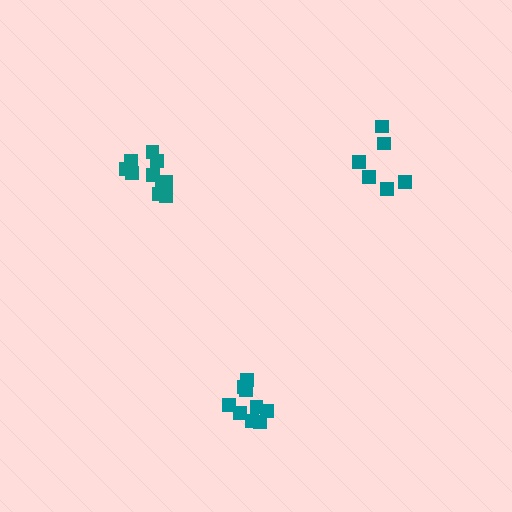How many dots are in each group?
Group 1: 6 dots, Group 2: 12 dots, Group 3: 9 dots (27 total).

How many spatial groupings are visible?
There are 3 spatial groupings.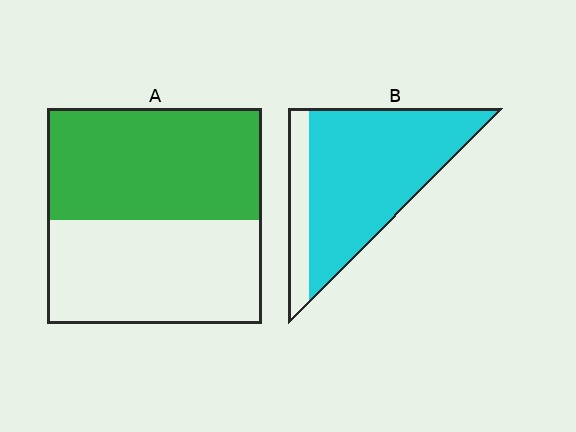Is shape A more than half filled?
Roughly half.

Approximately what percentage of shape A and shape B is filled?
A is approximately 50% and B is approximately 80%.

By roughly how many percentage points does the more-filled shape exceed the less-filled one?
By roughly 30 percentage points (B over A).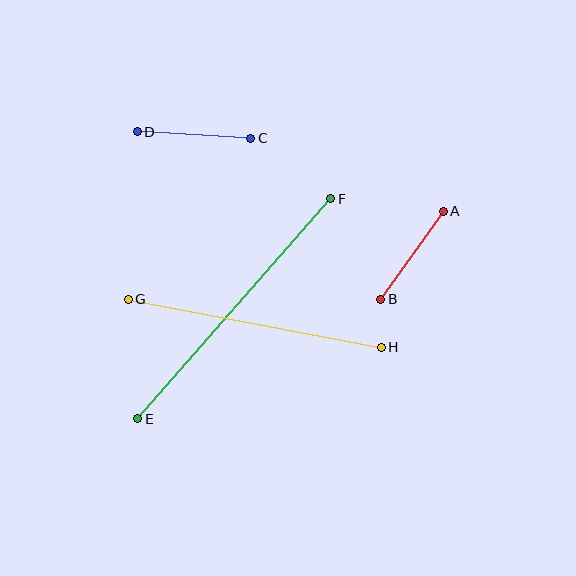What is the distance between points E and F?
The distance is approximately 293 pixels.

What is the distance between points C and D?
The distance is approximately 114 pixels.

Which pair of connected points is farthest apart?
Points E and F are farthest apart.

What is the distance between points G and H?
The distance is approximately 258 pixels.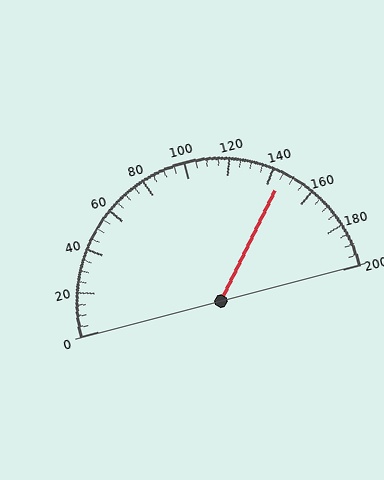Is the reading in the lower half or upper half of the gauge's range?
The reading is in the upper half of the range (0 to 200).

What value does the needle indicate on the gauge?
The needle indicates approximately 145.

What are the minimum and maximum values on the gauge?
The gauge ranges from 0 to 200.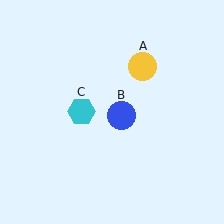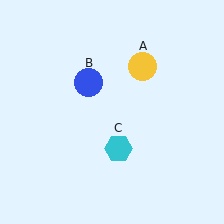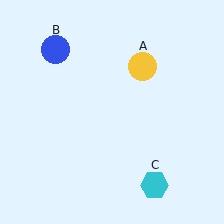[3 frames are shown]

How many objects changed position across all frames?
2 objects changed position: blue circle (object B), cyan hexagon (object C).